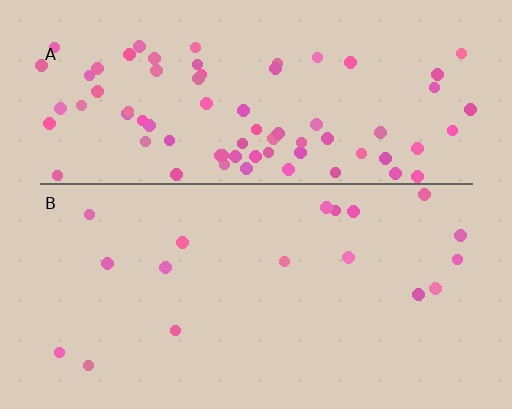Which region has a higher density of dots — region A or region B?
A (the top).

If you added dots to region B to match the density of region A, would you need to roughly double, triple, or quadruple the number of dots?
Approximately quadruple.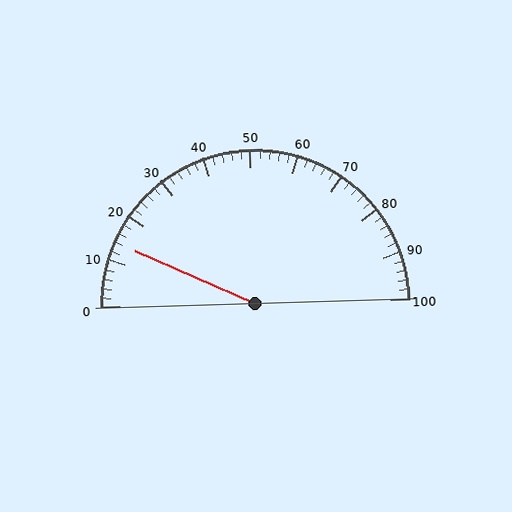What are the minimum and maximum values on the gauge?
The gauge ranges from 0 to 100.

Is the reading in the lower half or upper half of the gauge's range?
The reading is in the lower half of the range (0 to 100).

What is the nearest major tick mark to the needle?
The nearest major tick mark is 10.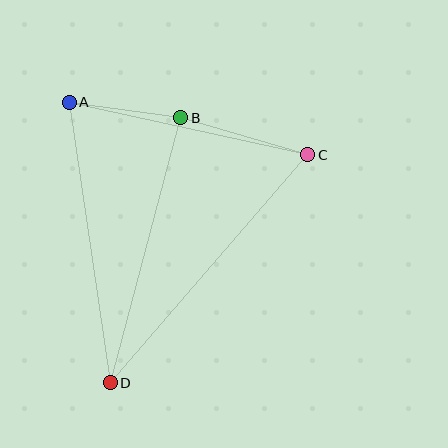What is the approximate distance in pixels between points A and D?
The distance between A and D is approximately 284 pixels.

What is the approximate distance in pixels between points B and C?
The distance between B and C is approximately 132 pixels.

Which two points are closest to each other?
Points A and B are closest to each other.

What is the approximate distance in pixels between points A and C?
The distance between A and C is approximately 244 pixels.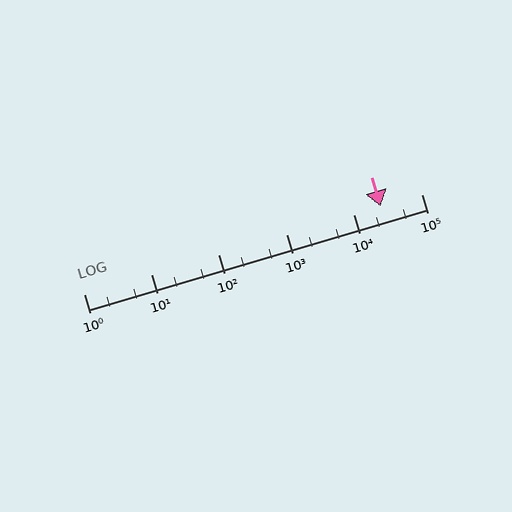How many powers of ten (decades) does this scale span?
The scale spans 5 decades, from 1 to 100000.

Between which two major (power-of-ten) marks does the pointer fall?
The pointer is between 10000 and 100000.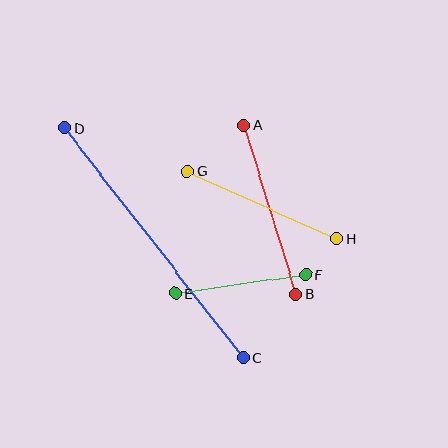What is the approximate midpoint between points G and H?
The midpoint is at approximately (262, 205) pixels.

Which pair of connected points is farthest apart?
Points C and D are farthest apart.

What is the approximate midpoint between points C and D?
The midpoint is at approximately (154, 243) pixels.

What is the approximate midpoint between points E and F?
The midpoint is at approximately (241, 284) pixels.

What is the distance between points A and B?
The distance is approximately 177 pixels.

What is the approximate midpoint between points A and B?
The midpoint is at approximately (270, 210) pixels.